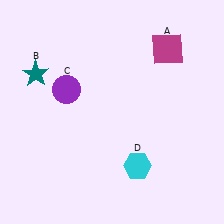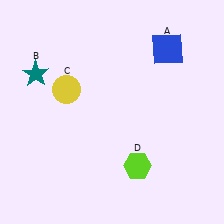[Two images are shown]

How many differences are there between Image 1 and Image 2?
There are 3 differences between the two images.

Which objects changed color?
A changed from magenta to blue. C changed from purple to yellow. D changed from cyan to lime.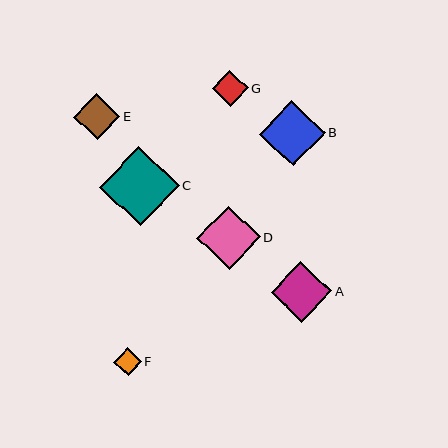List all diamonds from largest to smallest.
From largest to smallest: C, B, D, A, E, G, F.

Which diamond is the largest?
Diamond C is the largest with a size of approximately 80 pixels.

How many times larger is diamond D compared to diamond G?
Diamond D is approximately 1.8 times the size of diamond G.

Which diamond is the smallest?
Diamond F is the smallest with a size of approximately 28 pixels.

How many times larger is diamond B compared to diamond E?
Diamond B is approximately 1.4 times the size of diamond E.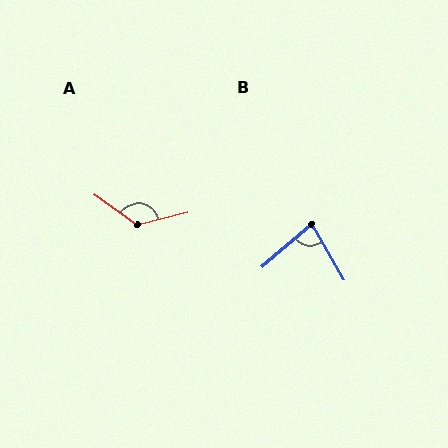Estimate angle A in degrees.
Approximately 130 degrees.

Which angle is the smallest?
B, at approximately 79 degrees.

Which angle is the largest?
A, at approximately 130 degrees.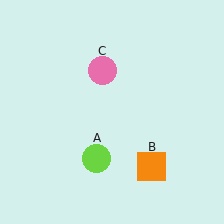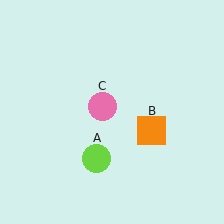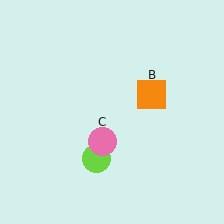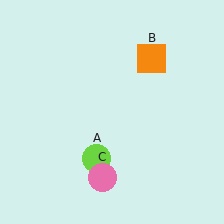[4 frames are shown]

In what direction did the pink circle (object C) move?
The pink circle (object C) moved down.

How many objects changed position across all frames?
2 objects changed position: orange square (object B), pink circle (object C).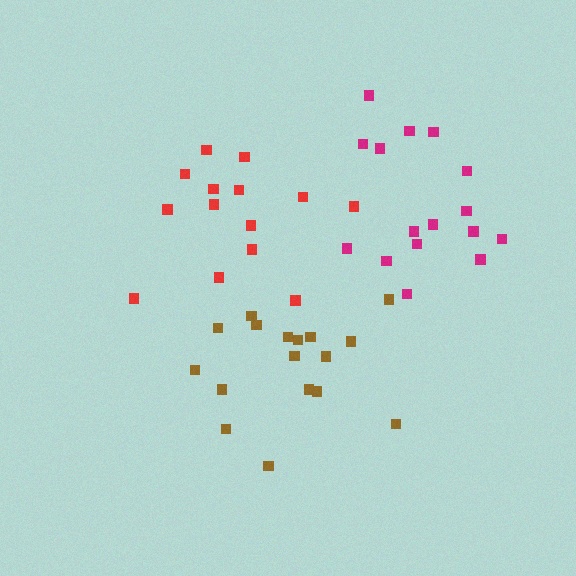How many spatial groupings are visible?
There are 3 spatial groupings.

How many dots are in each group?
Group 1: 14 dots, Group 2: 16 dots, Group 3: 17 dots (47 total).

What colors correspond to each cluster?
The clusters are colored: red, magenta, brown.